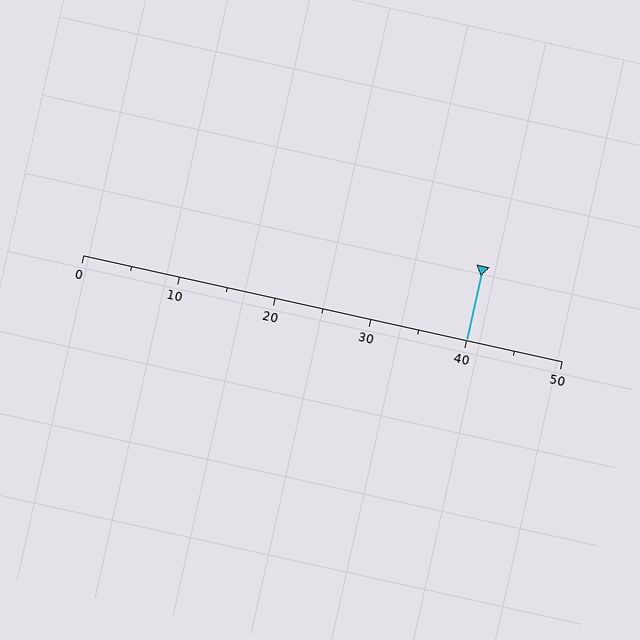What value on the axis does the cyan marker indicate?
The marker indicates approximately 40.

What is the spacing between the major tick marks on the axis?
The major ticks are spaced 10 apart.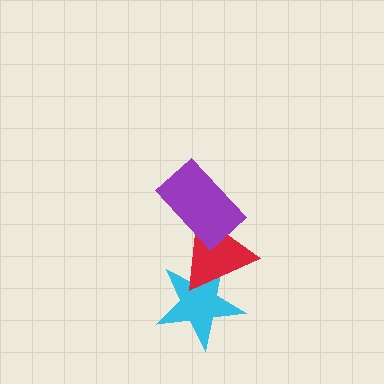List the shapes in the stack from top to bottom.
From top to bottom: the purple rectangle, the red triangle, the cyan star.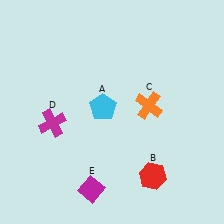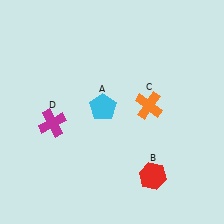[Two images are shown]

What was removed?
The magenta diamond (E) was removed in Image 2.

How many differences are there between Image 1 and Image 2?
There is 1 difference between the two images.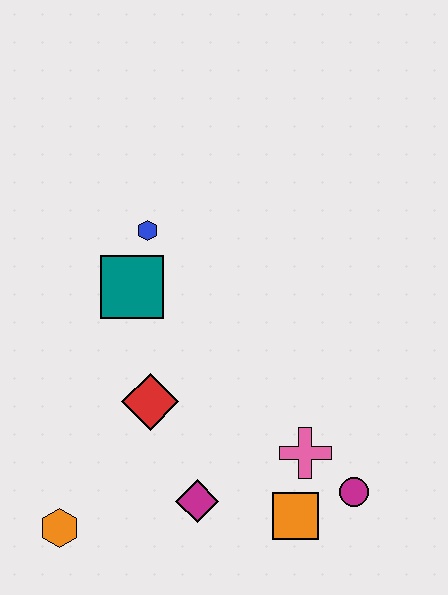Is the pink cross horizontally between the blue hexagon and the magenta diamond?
No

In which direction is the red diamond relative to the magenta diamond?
The red diamond is above the magenta diamond.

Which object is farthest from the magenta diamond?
The blue hexagon is farthest from the magenta diamond.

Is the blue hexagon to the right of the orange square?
No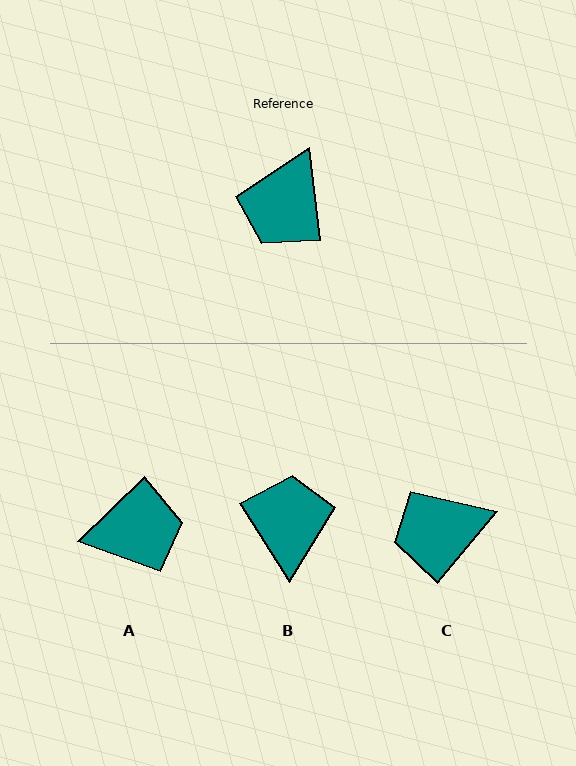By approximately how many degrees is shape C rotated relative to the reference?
Approximately 46 degrees clockwise.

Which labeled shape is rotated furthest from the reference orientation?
B, about 155 degrees away.